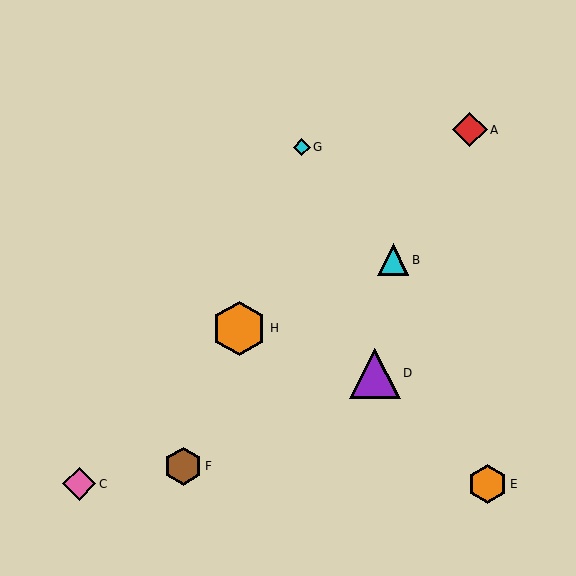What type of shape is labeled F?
Shape F is a brown hexagon.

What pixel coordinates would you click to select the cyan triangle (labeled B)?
Click at (393, 260) to select the cyan triangle B.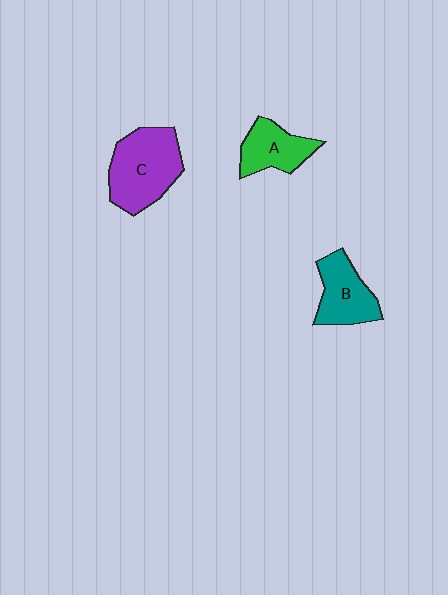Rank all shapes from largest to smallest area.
From largest to smallest: C (purple), B (teal), A (green).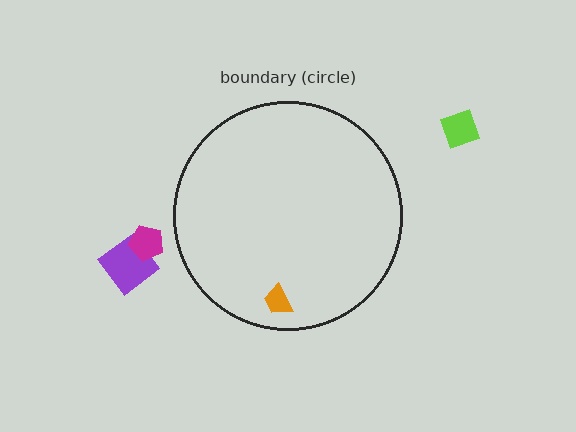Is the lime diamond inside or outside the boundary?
Outside.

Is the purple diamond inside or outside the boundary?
Outside.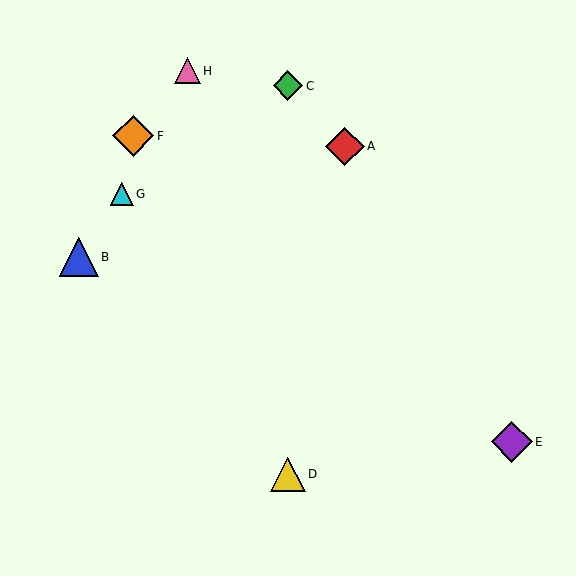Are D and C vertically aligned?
Yes, both are at x≈288.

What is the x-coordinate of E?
Object E is at x≈512.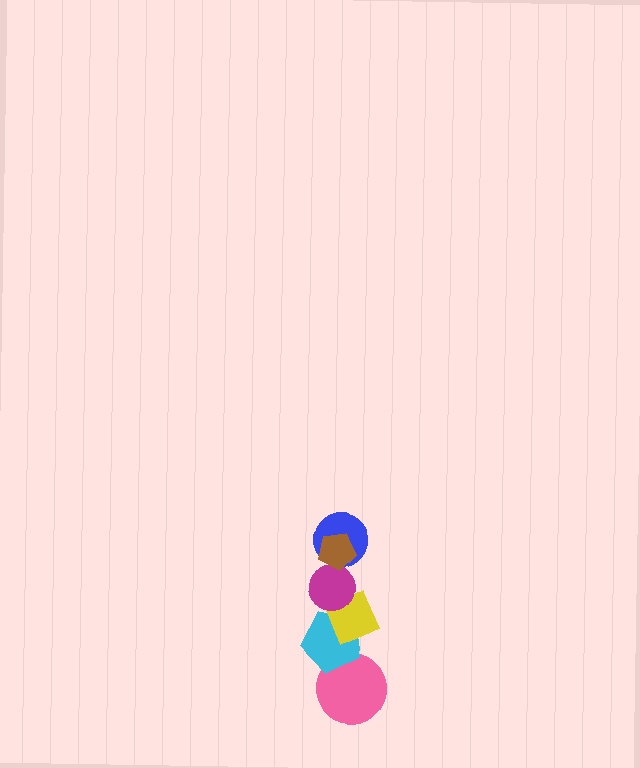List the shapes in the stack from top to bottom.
From top to bottom: the brown pentagon, the blue circle, the magenta circle, the yellow diamond, the cyan pentagon, the pink circle.